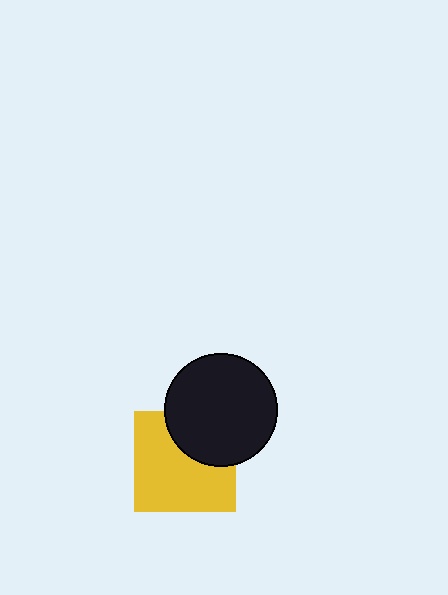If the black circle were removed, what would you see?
You would see the complete yellow square.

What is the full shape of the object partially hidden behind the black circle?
The partially hidden object is a yellow square.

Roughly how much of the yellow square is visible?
Most of it is visible (roughly 68%).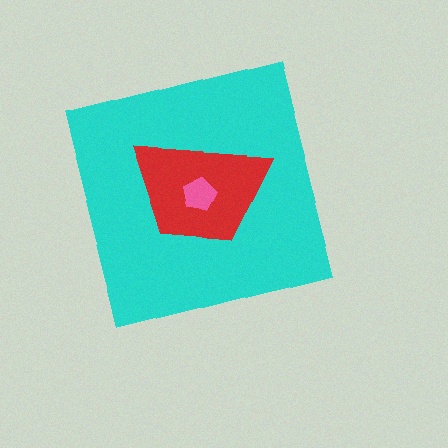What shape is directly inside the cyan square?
The red trapezoid.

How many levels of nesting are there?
3.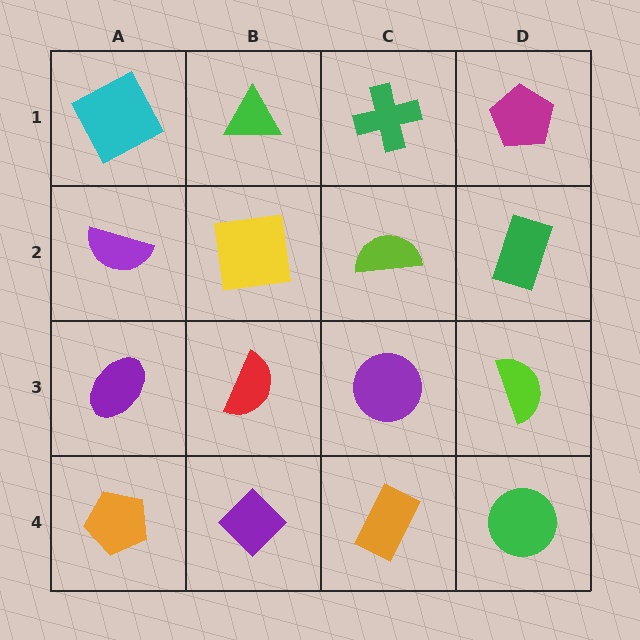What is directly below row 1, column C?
A lime semicircle.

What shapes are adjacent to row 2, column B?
A green triangle (row 1, column B), a red semicircle (row 3, column B), a purple semicircle (row 2, column A), a lime semicircle (row 2, column C).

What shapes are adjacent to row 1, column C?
A lime semicircle (row 2, column C), a green triangle (row 1, column B), a magenta pentagon (row 1, column D).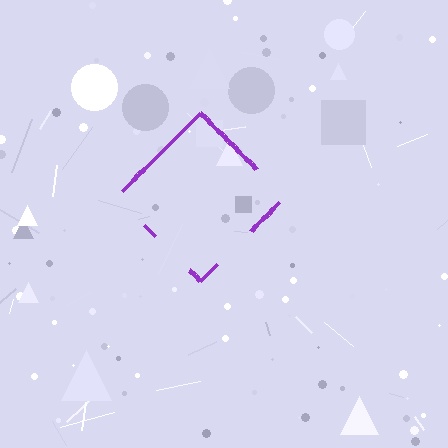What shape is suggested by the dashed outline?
The dashed outline suggests a diamond.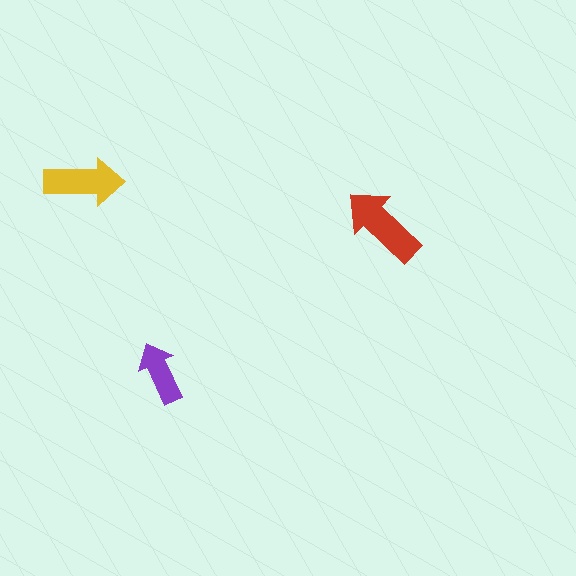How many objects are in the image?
There are 3 objects in the image.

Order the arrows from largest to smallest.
the red one, the yellow one, the purple one.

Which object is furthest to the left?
The yellow arrow is leftmost.